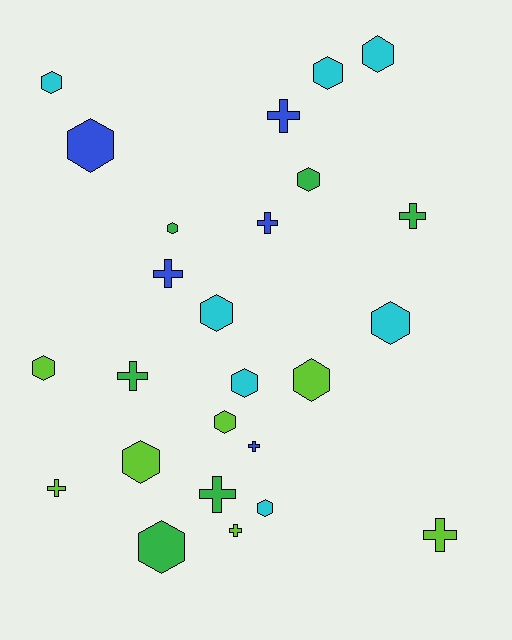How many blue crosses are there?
There are 4 blue crosses.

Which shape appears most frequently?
Hexagon, with 15 objects.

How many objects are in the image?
There are 25 objects.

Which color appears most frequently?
Cyan, with 7 objects.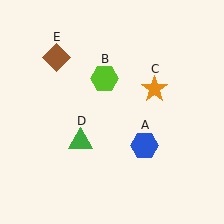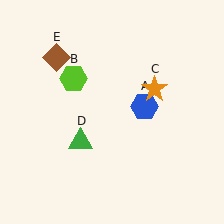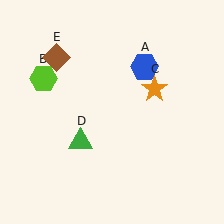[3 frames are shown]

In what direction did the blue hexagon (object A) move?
The blue hexagon (object A) moved up.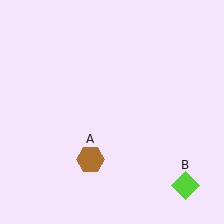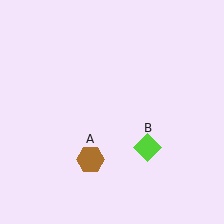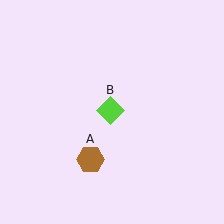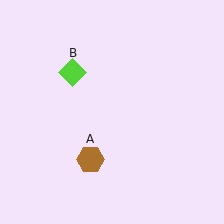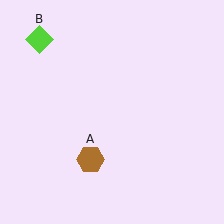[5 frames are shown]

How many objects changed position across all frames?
1 object changed position: lime diamond (object B).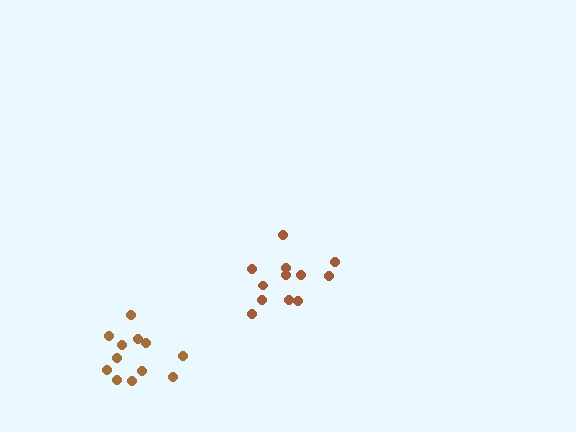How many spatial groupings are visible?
There are 2 spatial groupings.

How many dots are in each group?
Group 1: 12 dots, Group 2: 12 dots (24 total).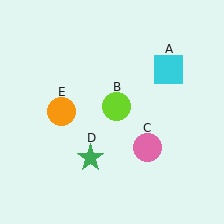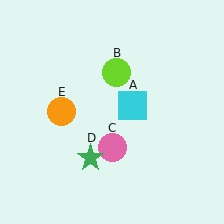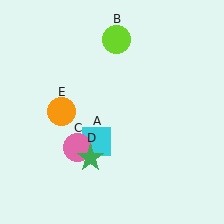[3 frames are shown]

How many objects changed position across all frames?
3 objects changed position: cyan square (object A), lime circle (object B), pink circle (object C).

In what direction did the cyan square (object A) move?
The cyan square (object A) moved down and to the left.